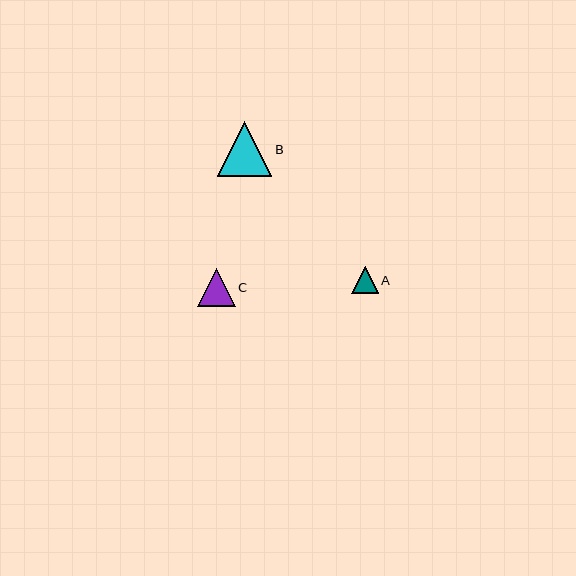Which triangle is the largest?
Triangle B is the largest with a size of approximately 54 pixels.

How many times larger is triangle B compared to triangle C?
Triangle B is approximately 1.5 times the size of triangle C.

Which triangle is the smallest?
Triangle A is the smallest with a size of approximately 26 pixels.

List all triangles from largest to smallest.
From largest to smallest: B, C, A.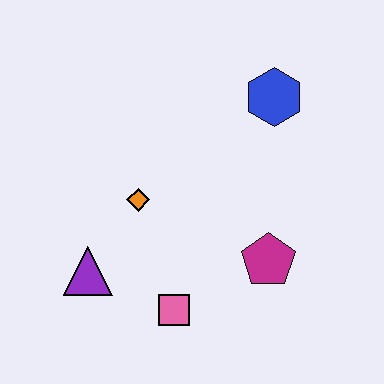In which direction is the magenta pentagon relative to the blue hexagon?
The magenta pentagon is below the blue hexagon.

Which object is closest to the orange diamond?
The purple triangle is closest to the orange diamond.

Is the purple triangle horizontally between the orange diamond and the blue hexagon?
No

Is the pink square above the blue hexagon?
No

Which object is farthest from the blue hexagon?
The purple triangle is farthest from the blue hexagon.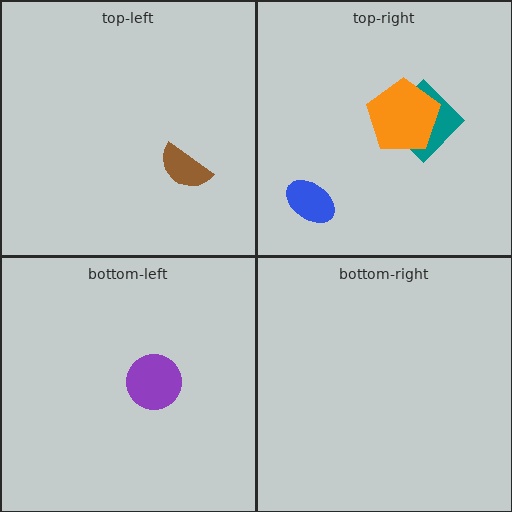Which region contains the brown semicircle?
The top-left region.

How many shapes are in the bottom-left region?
1.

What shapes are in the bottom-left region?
The purple circle.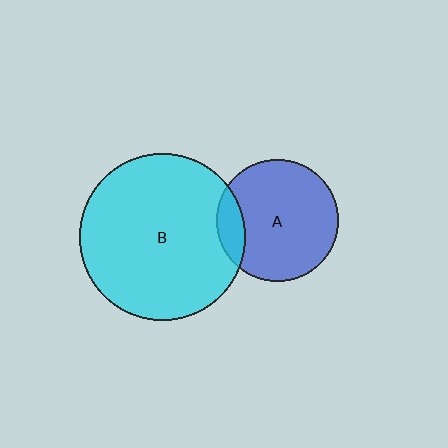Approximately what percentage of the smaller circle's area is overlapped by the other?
Approximately 15%.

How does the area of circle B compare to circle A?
Approximately 1.9 times.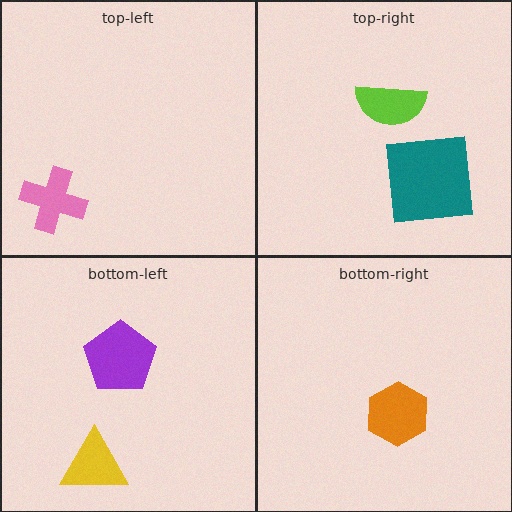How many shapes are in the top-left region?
1.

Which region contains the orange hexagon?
The bottom-right region.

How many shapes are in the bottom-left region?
2.